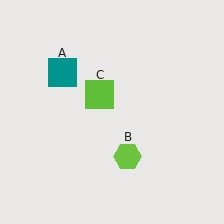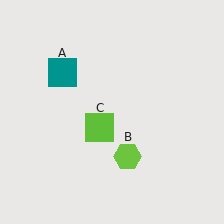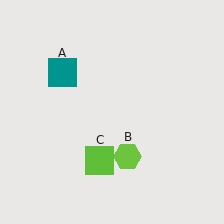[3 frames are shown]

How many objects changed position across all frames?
1 object changed position: lime square (object C).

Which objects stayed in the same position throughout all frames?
Teal square (object A) and lime hexagon (object B) remained stationary.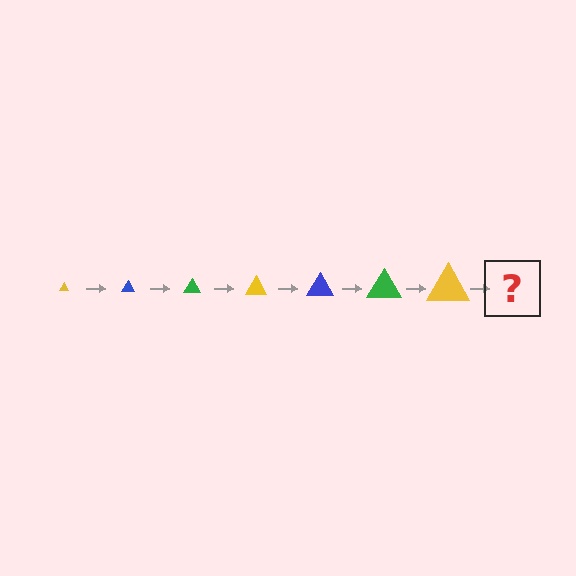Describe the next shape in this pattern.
It should be a blue triangle, larger than the previous one.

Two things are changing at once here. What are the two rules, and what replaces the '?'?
The two rules are that the triangle grows larger each step and the color cycles through yellow, blue, and green. The '?' should be a blue triangle, larger than the previous one.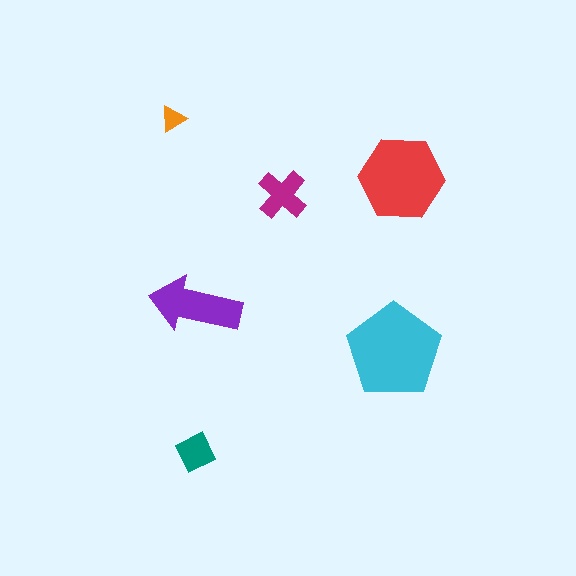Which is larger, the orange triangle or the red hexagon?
The red hexagon.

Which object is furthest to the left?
The orange triangle is leftmost.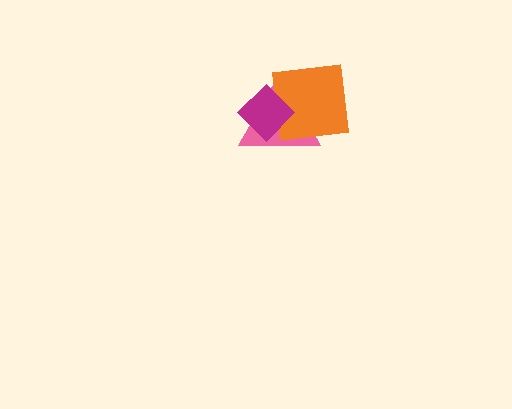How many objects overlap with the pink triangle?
2 objects overlap with the pink triangle.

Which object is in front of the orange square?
The magenta diamond is in front of the orange square.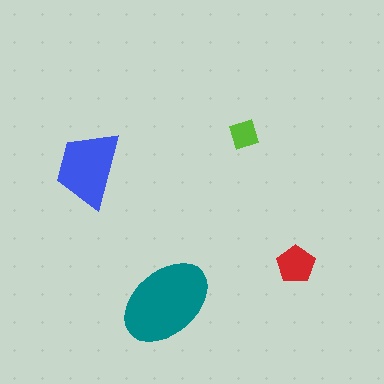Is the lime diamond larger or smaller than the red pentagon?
Smaller.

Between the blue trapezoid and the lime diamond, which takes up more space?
The blue trapezoid.